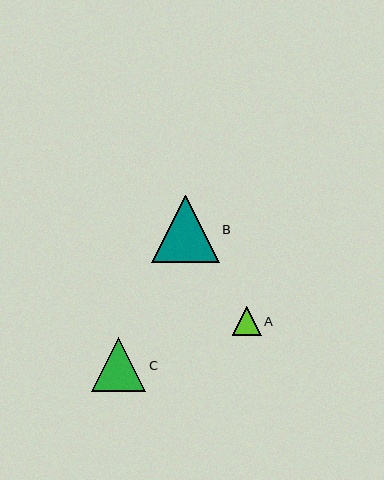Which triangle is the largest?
Triangle B is the largest with a size of approximately 67 pixels.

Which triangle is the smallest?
Triangle A is the smallest with a size of approximately 29 pixels.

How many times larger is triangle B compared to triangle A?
Triangle B is approximately 2.3 times the size of triangle A.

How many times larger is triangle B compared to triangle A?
Triangle B is approximately 2.3 times the size of triangle A.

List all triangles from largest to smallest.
From largest to smallest: B, C, A.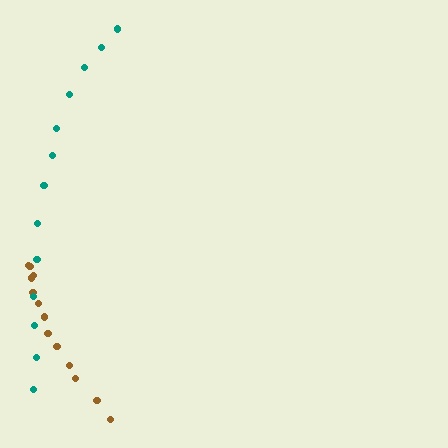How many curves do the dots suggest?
There are 2 distinct paths.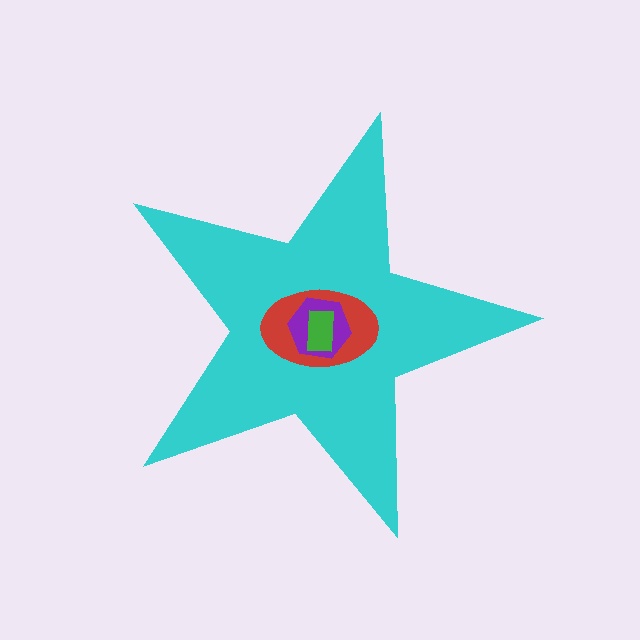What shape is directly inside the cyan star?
The red ellipse.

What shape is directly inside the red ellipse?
The purple hexagon.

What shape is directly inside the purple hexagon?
The green rectangle.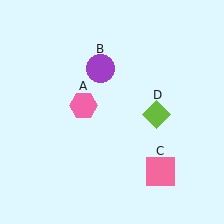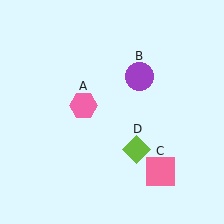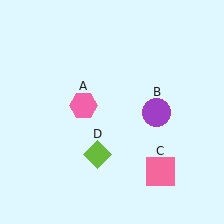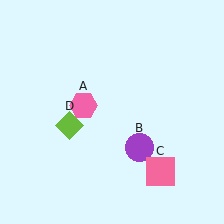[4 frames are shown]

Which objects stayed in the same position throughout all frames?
Pink hexagon (object A) and pink square (object C) remained stationary.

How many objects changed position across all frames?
2 objects changed position: purple circle (object B), lime diamond (object D).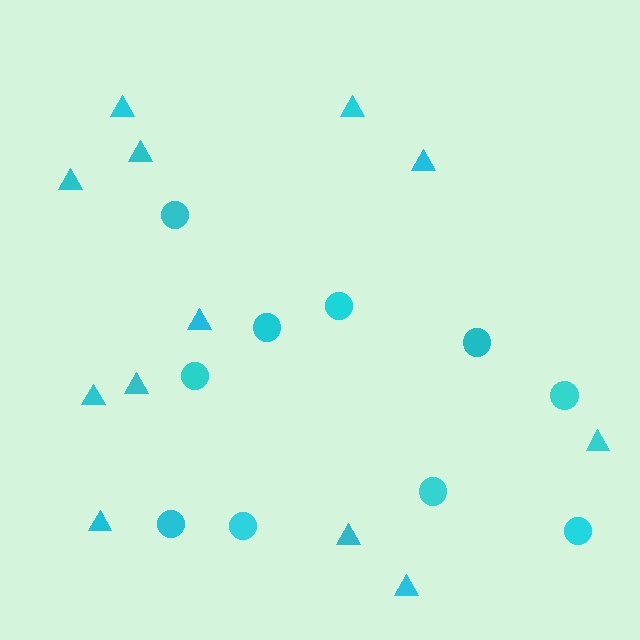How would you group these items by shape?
There are 2 groups: one group of circles (10) and one group of triangles (12).